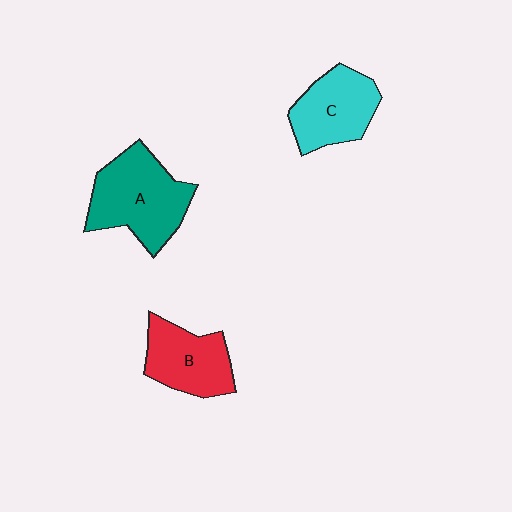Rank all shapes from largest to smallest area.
From largest to smallest: A (teal), C (cyan), B (red).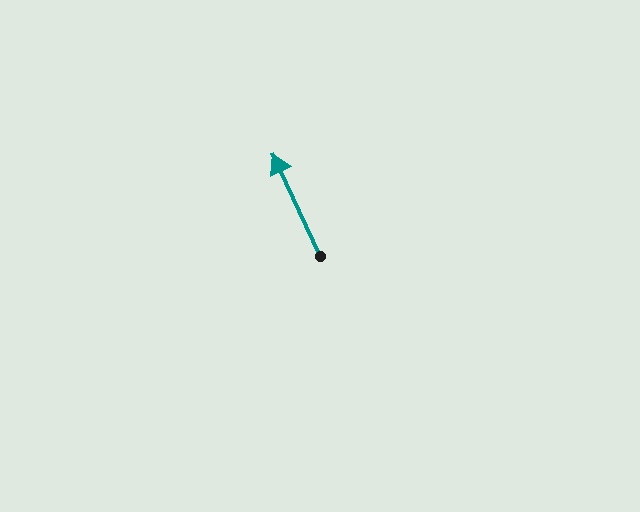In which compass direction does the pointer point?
Northwest.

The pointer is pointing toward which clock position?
Roughly 11 o'clock.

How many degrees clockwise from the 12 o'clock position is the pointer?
Approximately 335 degrees.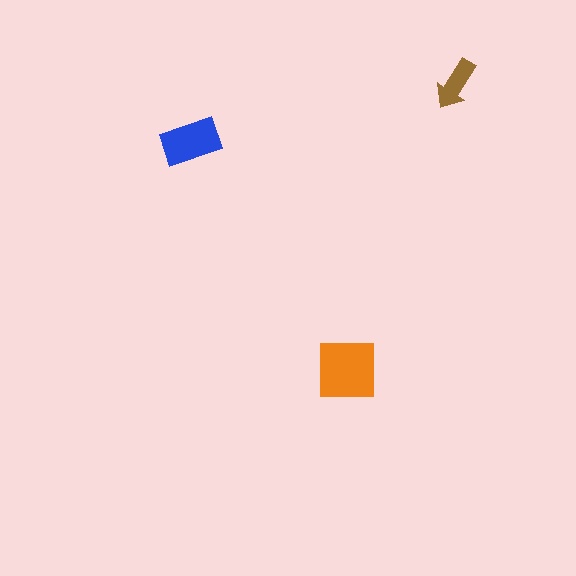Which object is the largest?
The orange square.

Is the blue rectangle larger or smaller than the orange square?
Smaller.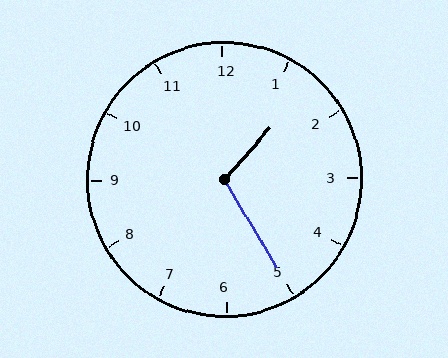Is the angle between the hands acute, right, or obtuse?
It is obtuse.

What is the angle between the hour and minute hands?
Approximately 108 degrees.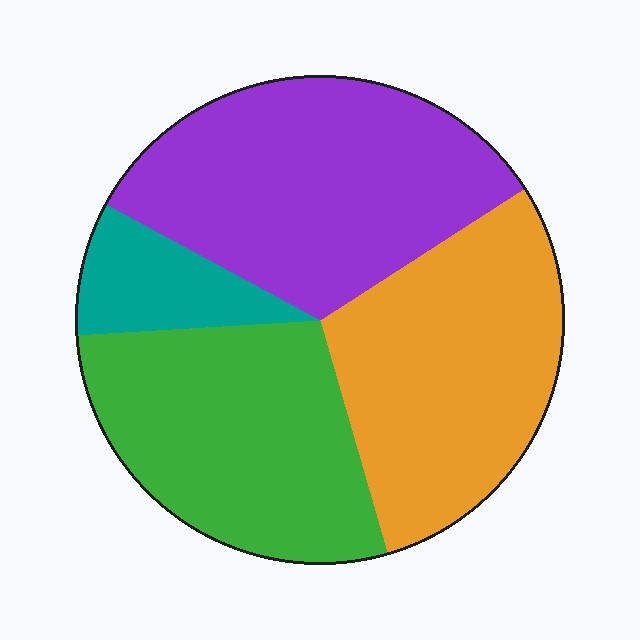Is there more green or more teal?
Green.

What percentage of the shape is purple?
Purple takes up about one third (1/3) of the shape.